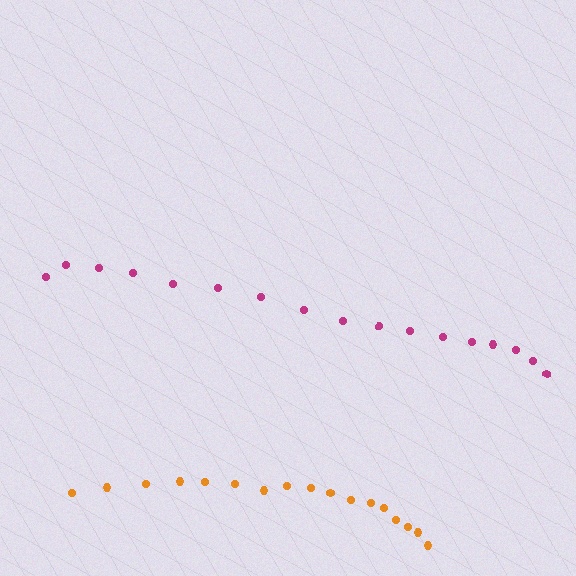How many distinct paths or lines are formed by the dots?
There are 2 distinct paths.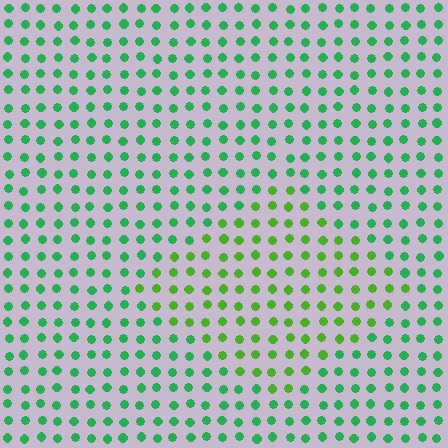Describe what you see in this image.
The image is filled with small green elements in a uniform arrangement. A diamond-shaped region is visible where the elements are tinted to a slightly different hue, forming a subtle color boundary.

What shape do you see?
I see a diamond.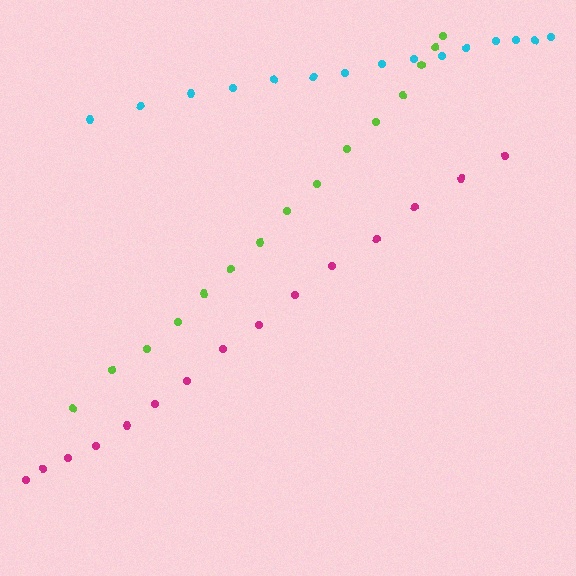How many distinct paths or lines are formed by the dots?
There are 3 distinct paths.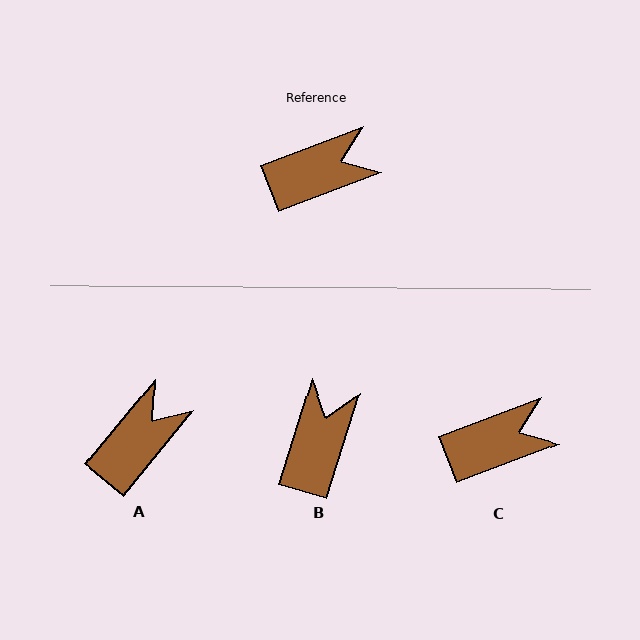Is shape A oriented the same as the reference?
No, it is off by about 30 degrees.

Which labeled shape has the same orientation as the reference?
C.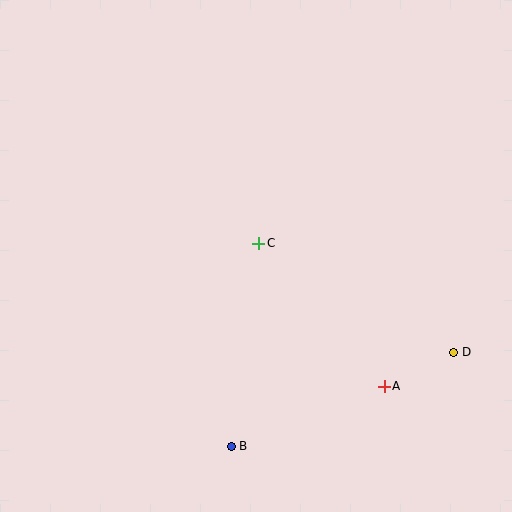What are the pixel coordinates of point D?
Point D is at (454, 352).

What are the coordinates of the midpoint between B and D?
The midpoint between B and D is at (342, 399).